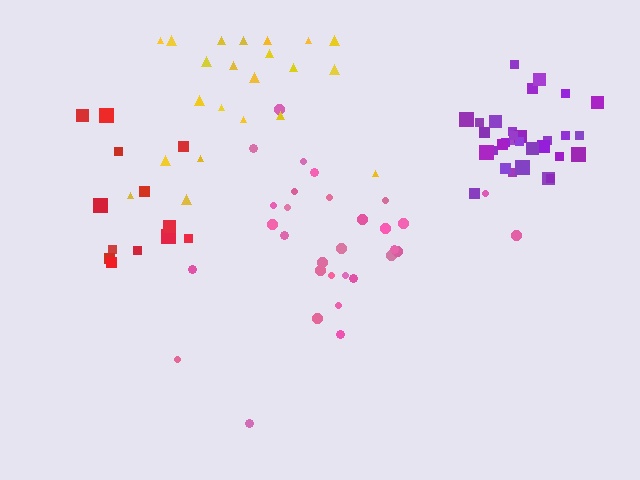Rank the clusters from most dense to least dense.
purple, pink, yellow, red.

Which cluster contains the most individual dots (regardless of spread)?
Purple (31).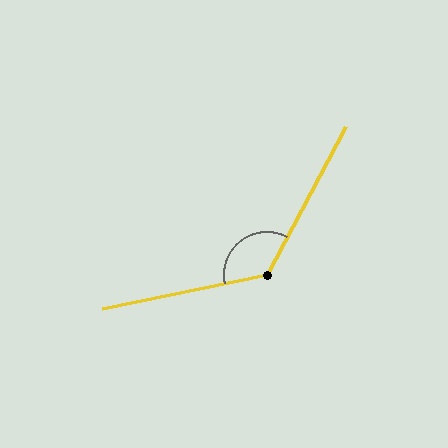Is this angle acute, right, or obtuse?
It is obtuse.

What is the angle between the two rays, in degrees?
Approximately 130 degrees.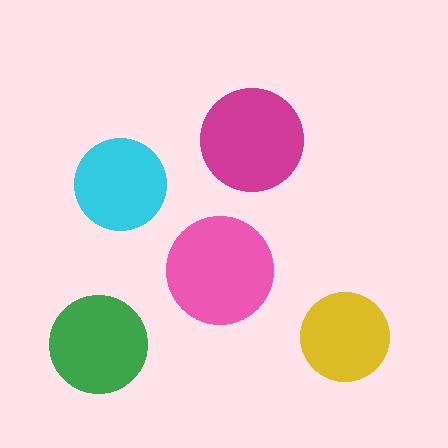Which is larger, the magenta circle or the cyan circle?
The magenta one.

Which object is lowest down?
The green circle is bottommost.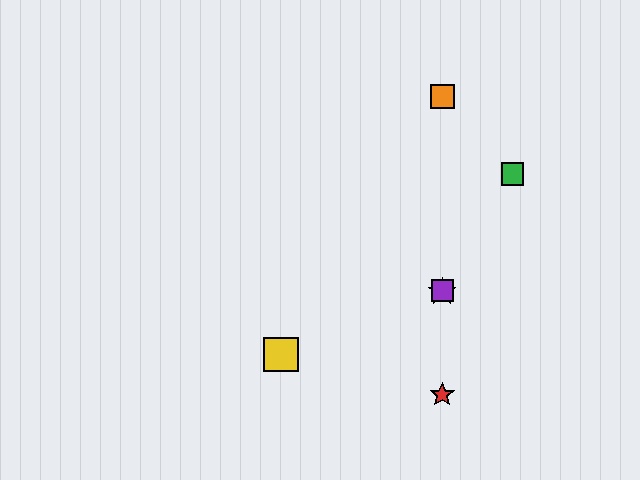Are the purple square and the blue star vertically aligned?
Yes, both are at x≈442.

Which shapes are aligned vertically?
The red star, the blue star, the purple square, the orange square are aligned vertically.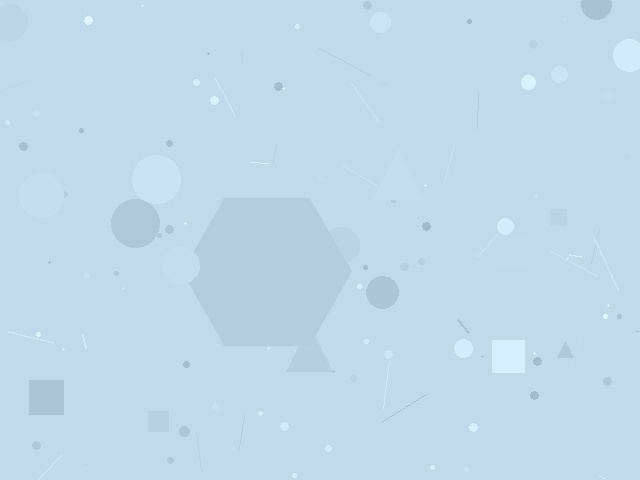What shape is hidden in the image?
A hexagon is hidden in the image.